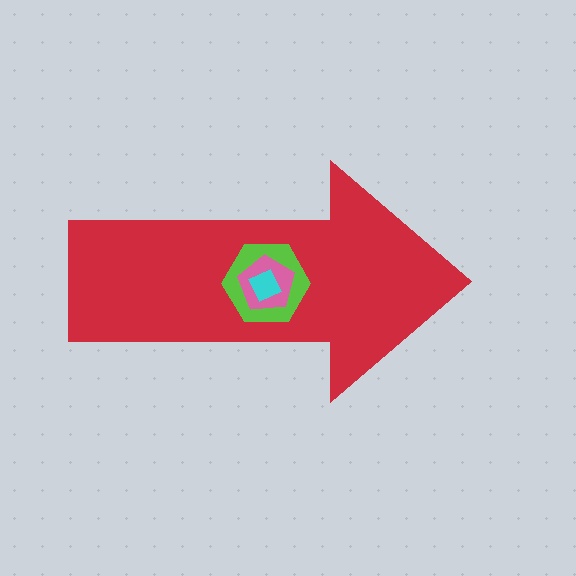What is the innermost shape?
The cyan square.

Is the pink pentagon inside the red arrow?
Yes.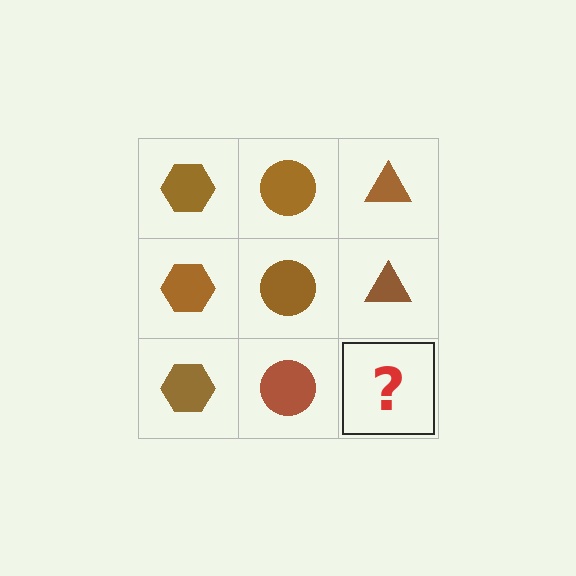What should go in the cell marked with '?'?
The missing cell should contain a brown triangle.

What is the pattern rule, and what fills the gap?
The rule is that each column has a consistent shape. The gap should be filled with a brown triangle.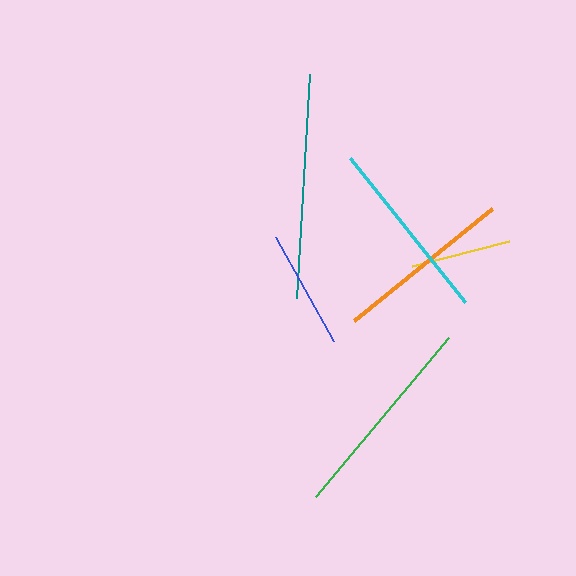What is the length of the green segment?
The green segment is approximately 207 pixels long.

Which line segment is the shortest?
The yellow line is the shortest at approximately 100 pixels.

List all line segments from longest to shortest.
From longest to shortest: teal, green, cyan, orange, blue, yellow.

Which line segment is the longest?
The teal line is the longest at approximately 225 pixels.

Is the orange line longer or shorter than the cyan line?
The cyan line is longer than the orange line.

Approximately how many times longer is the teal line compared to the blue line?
The teal line is approximately 1.9 times the length of the blue line.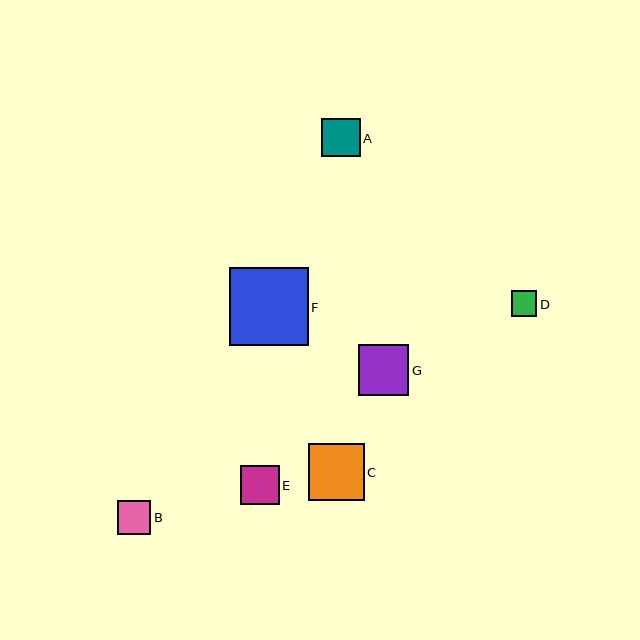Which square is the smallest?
Square D is the smallest with a size of approximately 25 pixels.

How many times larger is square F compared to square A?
Square F is approximately 2.0 times the size of square A.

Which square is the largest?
Square F is the largest with a size of approximately 78 pixels.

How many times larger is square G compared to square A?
Square G is approximately 1.3 times the size of square A.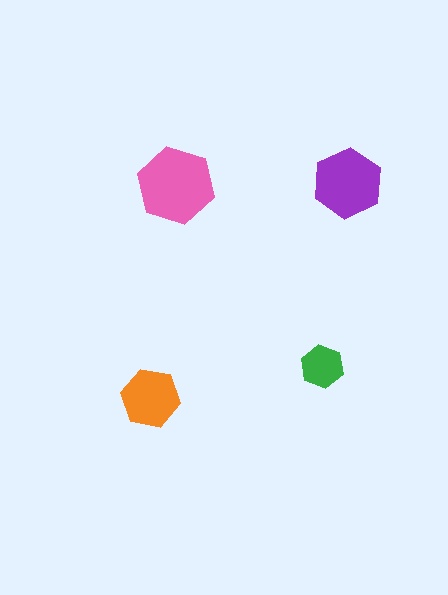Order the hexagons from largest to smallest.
the pink one, the purple one, the orange one, the green one.